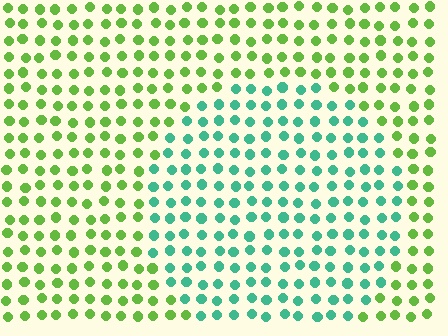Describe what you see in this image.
The image is filled with small lime elements in a uniform arrangement. A circle-shaped region is visible where the elements are tinted to a slightly different hue, forming a subtle color boundary.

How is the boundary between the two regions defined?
The boundary is defined purely by a slight shift in hue (about 57 degrees). Spacing, size, and orientation are identical on both sides.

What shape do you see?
I see a circle.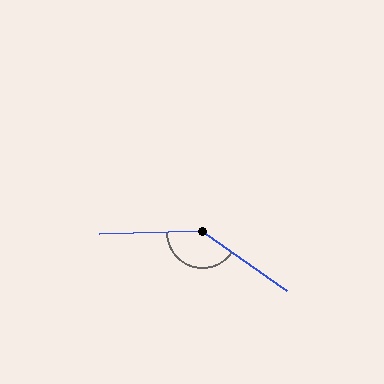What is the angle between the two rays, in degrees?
Approximately 143 degrees.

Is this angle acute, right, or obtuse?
It is obtuse.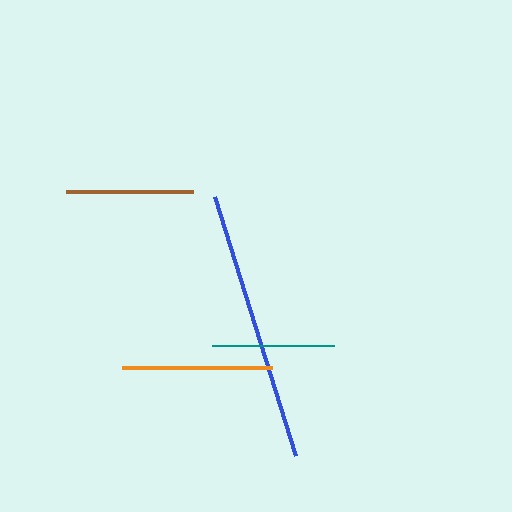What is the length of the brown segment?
The brown segment is approximately 127 pixels long.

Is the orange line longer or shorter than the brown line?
The orange line is longer than the brown line.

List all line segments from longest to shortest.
From longest to shortest: blue, orange, brown, teal.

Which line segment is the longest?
The blue line is the longest at approximately 272 pixels.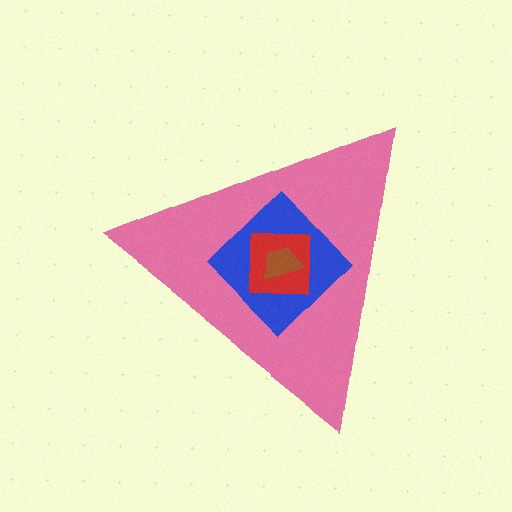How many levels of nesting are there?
4.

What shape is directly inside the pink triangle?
The blue diamond.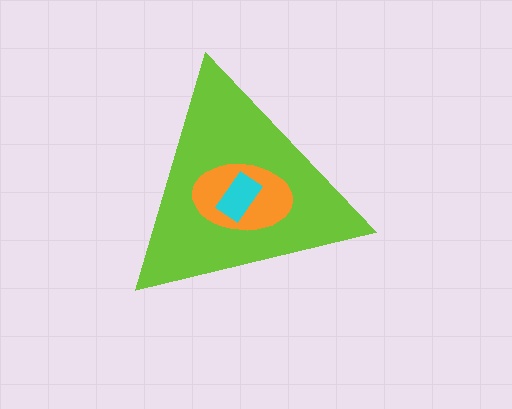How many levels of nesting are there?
3.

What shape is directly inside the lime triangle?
The orange ellipse.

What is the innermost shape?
The cyan rectangle.